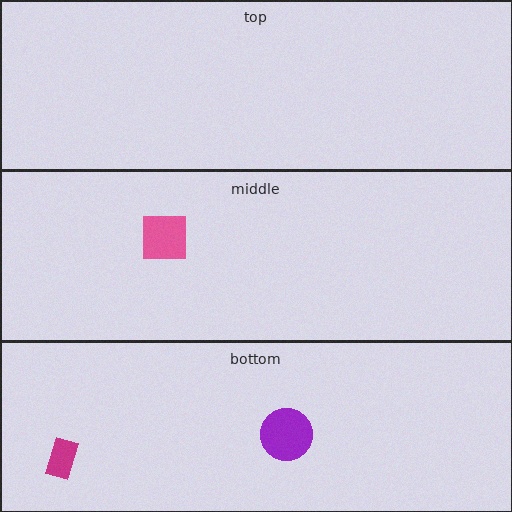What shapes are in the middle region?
The pink square.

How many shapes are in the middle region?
1.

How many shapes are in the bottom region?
2.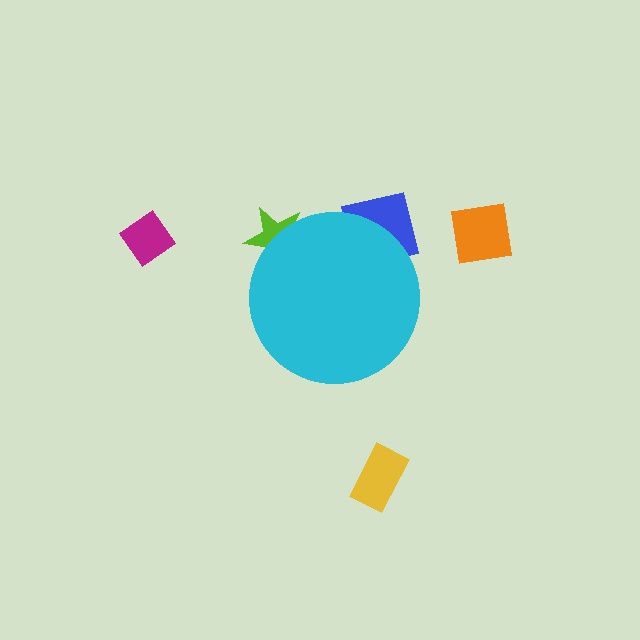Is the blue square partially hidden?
Yes, the blue square is partially hidden behind the cyan circle.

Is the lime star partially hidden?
Yes, the lime star is partially hidden behind the cyan circle.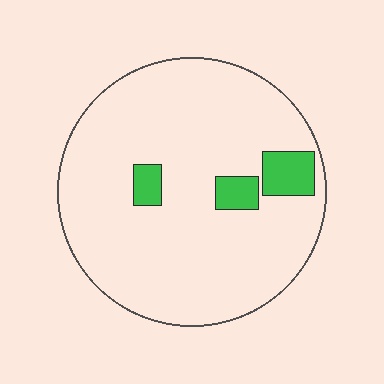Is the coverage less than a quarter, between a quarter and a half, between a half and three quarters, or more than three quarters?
Less than a quarter.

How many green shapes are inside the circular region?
3.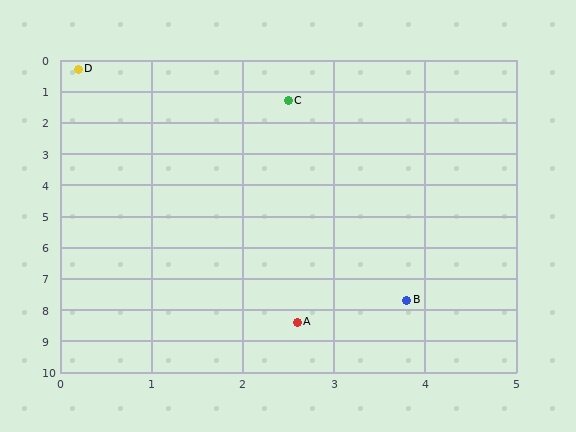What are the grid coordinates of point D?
Point D is at approximately (0.2, 0.3).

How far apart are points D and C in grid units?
Points D and C are about 2.5 grid units apart.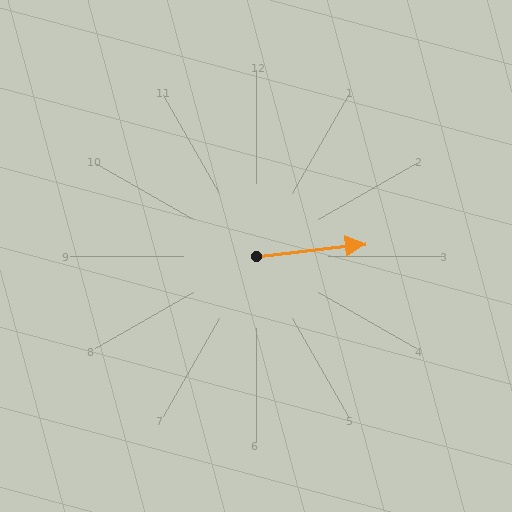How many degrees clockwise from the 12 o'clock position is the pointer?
Approximately 84 degrees.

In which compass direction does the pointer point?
East.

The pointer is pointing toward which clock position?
Roughly 3 o'clock.